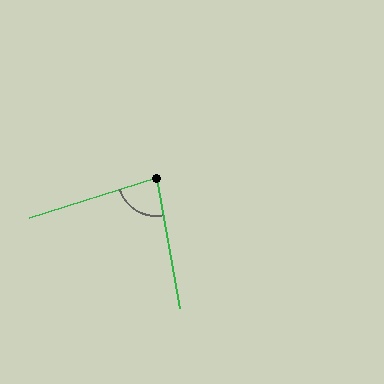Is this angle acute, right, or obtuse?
It is acute.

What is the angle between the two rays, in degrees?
Approximately 82 degrees.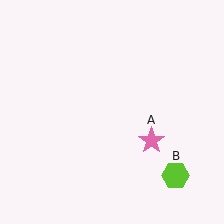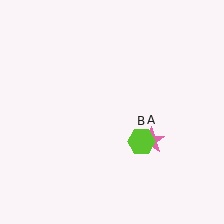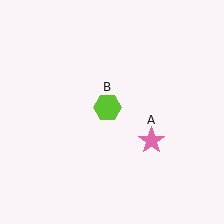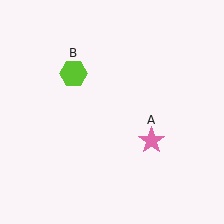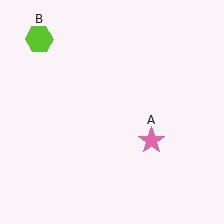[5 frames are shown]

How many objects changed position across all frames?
1 object changed position: lime hexagon (object B).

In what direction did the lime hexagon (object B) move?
The lime hexagon (object B) moved up and to the left.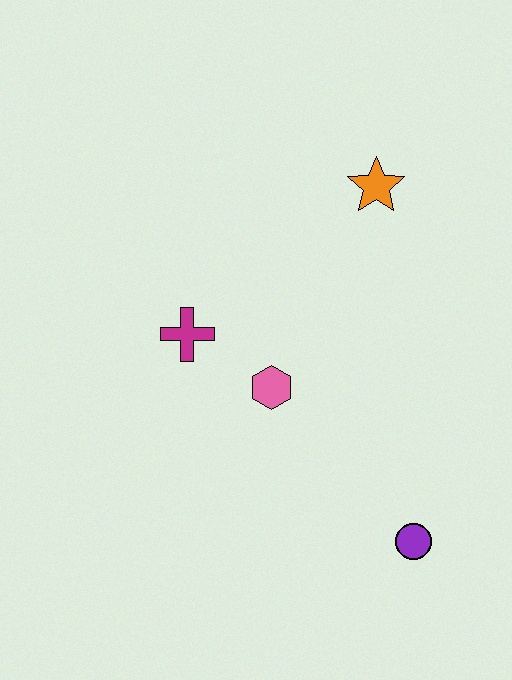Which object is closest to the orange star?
The pink hexagon is closest to the orange star.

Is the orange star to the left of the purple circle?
Yes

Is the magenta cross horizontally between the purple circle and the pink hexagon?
No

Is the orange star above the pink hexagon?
Yes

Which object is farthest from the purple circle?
The orange star is farthest from the purple circle.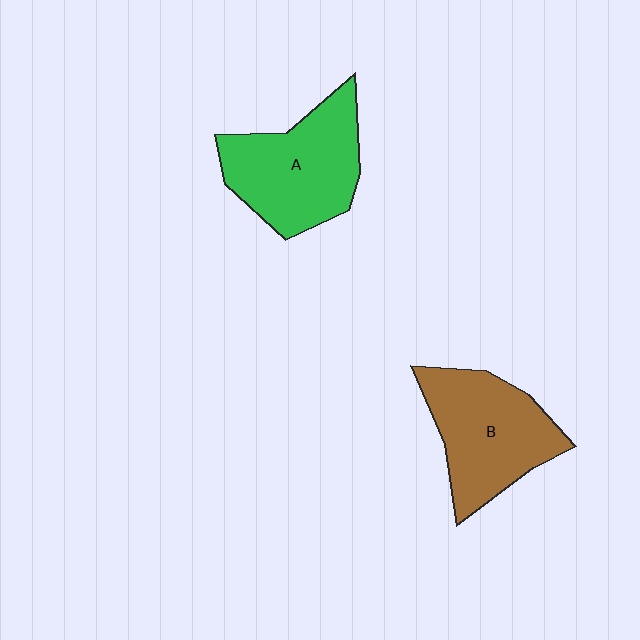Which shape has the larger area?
Shape A (green).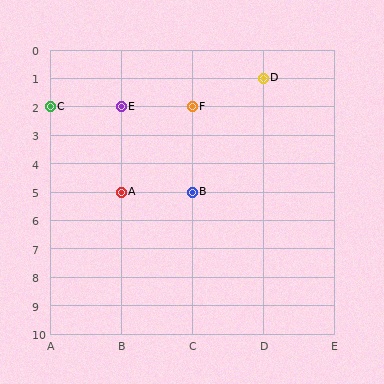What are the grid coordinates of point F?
Point F is at grid coordinates (C, 2).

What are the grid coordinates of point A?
Point A is at grid coordinates (B, 5).